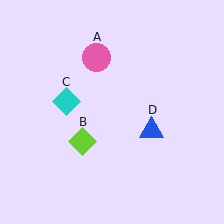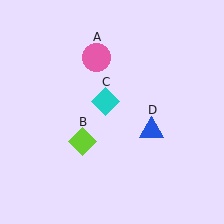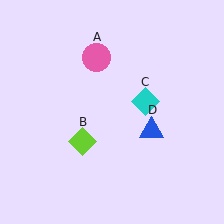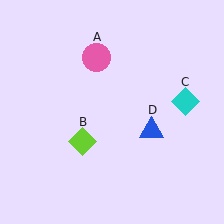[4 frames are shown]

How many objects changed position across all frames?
1 object changed position: cyan diamond (object C).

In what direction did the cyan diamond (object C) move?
The cyan diamond (object C) moved right.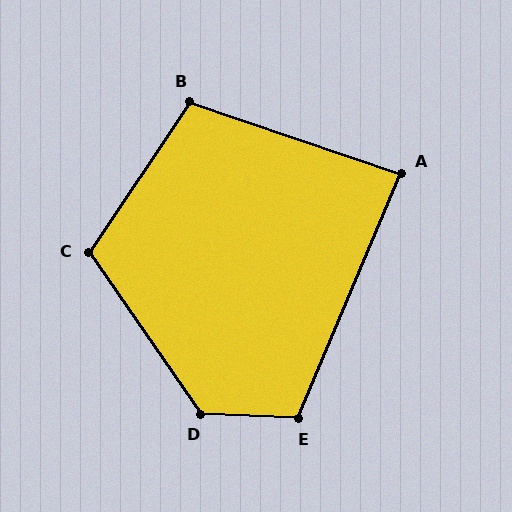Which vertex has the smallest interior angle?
A, at approximately 86 degrees.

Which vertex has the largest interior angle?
D, at approximately 127 degrees.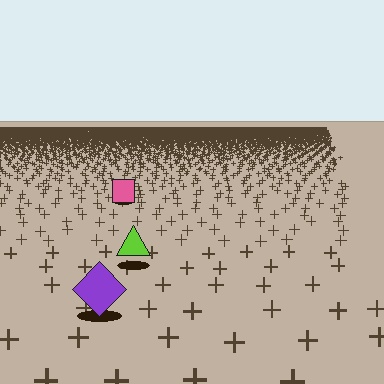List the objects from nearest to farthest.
From nearest to farthest: the purple diamond, the lime triangle, the pink square.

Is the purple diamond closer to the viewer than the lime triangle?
Yes. The purple diamond is closer — you can tell from the texture gradient: the ground texture is coarser near it.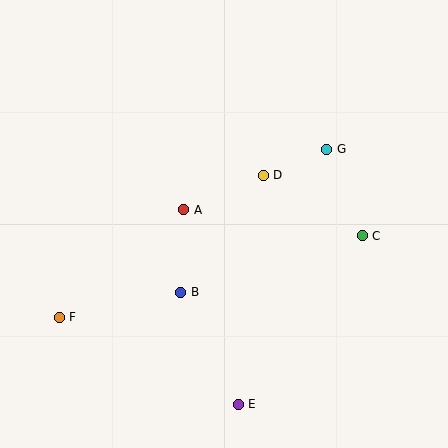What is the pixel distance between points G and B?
The distance between G and B is 205 pixels.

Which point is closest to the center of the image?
Point A at (184, 210) is closest to the center.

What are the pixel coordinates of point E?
Point E is at (238, 404).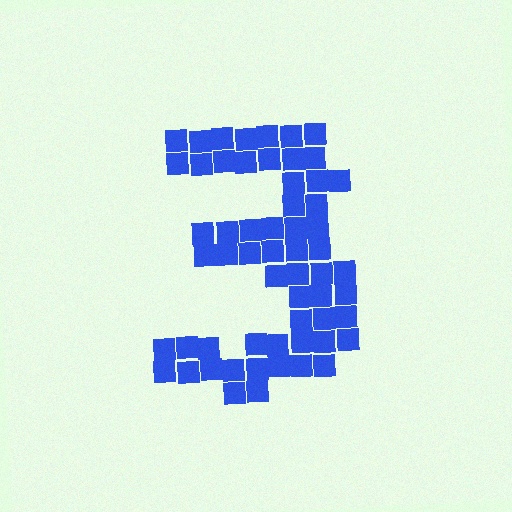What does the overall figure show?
The overall figure shows the digit 3.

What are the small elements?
The small elements are squares.